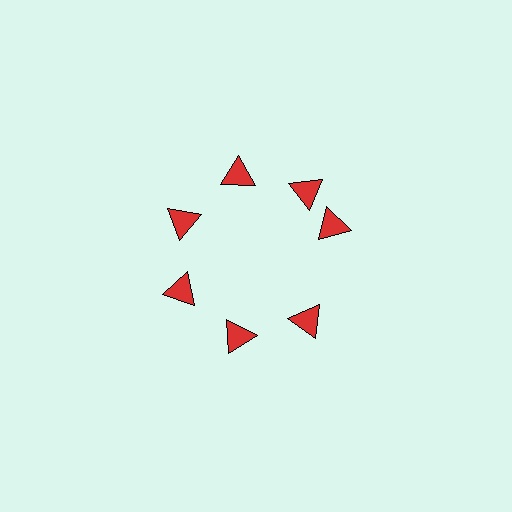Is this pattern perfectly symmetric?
No. The 7 red triangles are arranged in a ring, but one element near the 3 o'clock position is rotated out of alignment along the ring, breaking the 7-fold rotational symmetry.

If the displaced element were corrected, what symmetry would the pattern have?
It would have 7-fold rotational symmetry — the pattern would map onto itself every 51 degrees.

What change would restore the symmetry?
The symmetry would be restored by rotating it back into even spacing with its neighbors so that all 7 triangles sit at equal angles and equal distance from the center.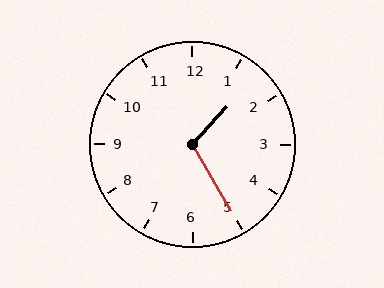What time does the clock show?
1:25.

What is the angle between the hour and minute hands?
Approximately 108 degrees.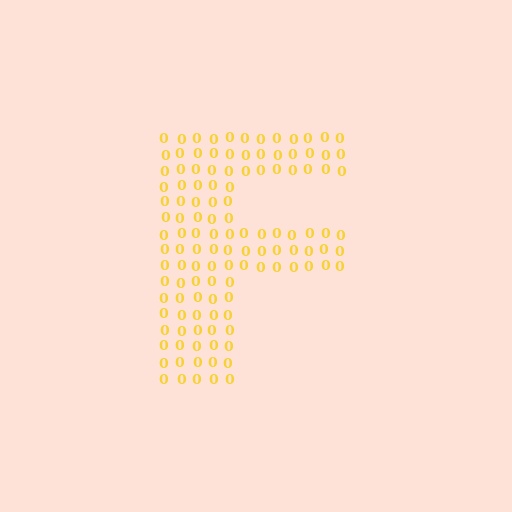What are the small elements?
The small elements are digit 0's.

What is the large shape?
The large shape is the letter F.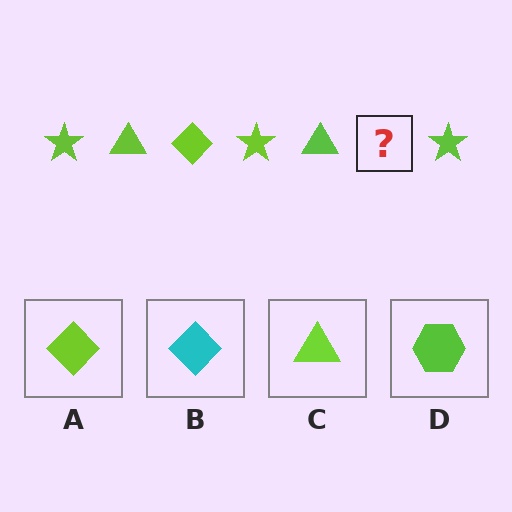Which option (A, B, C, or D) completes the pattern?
A.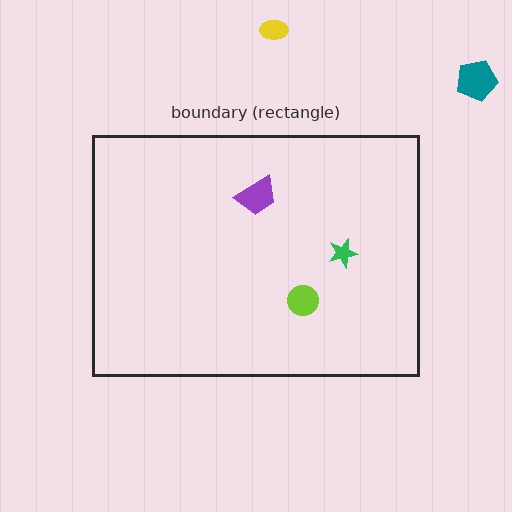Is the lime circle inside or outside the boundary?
Inside.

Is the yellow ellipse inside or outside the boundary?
Outside.